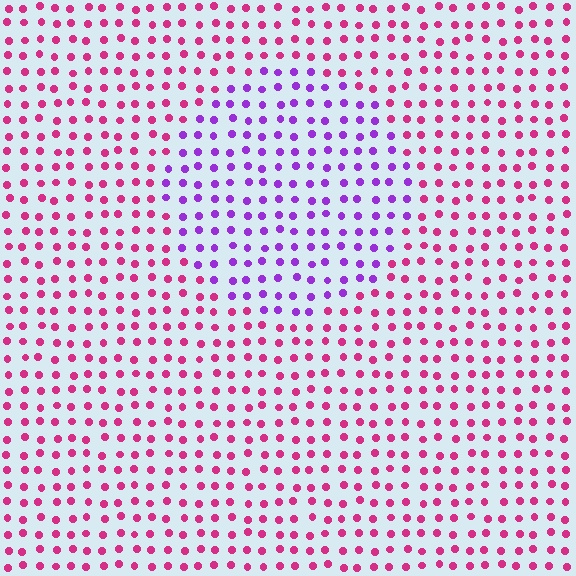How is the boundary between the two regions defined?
The boundary is defined purely by a slight shift in hue (about 49 degrees). Spacing, size, and orientation are identical on both sides.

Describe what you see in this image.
The image is filled with small magenta elements in a uniform arrangement. A circle-shaped region is visible where the elements are tinted to a slightly different hue, forming a subtle color boundary.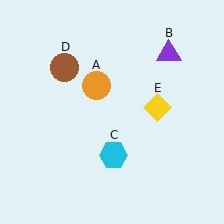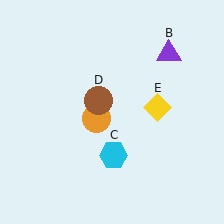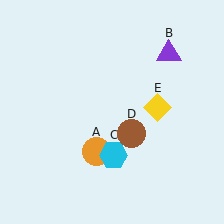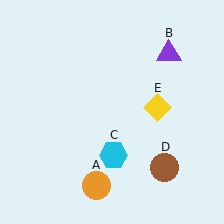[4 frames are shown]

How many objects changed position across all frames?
2 objects changed position: orange circle (object A), brown circle (object D).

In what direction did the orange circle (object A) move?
The orange circle (object A) moved down.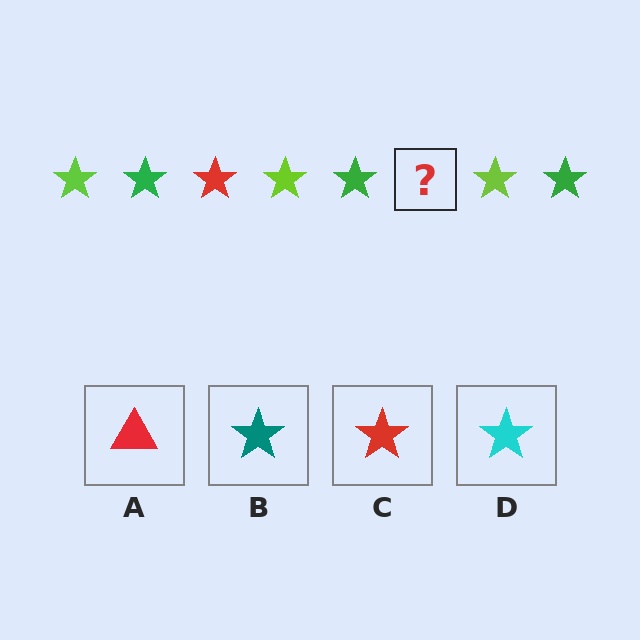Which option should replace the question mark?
Option C.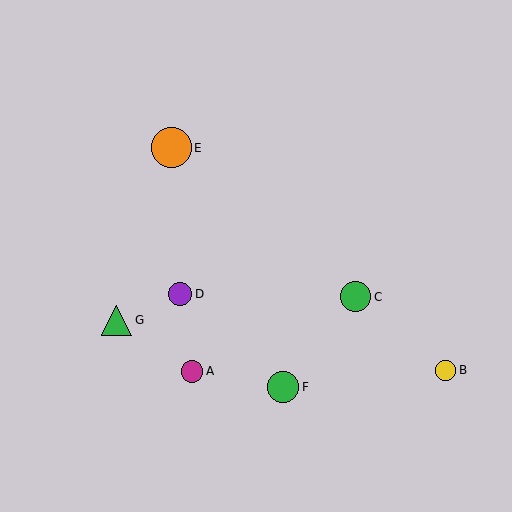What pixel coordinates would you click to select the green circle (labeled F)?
Click at (283, 387) to select the green circle F.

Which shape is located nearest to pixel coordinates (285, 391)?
The green circle (labeled F) at (283, 387) is nearest to that location.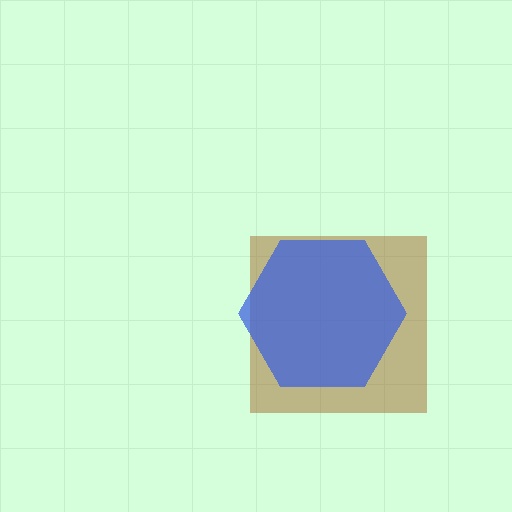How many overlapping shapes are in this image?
There are 2 overlapping shapes in the image.